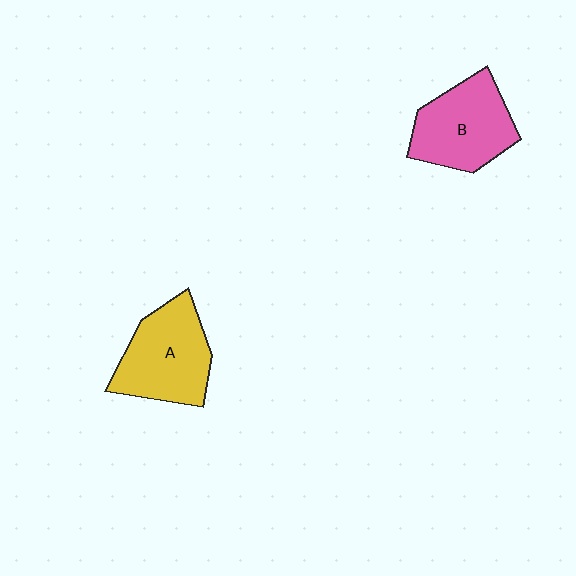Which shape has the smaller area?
Shape B (pink).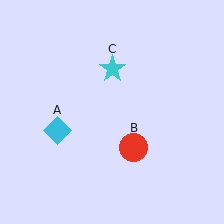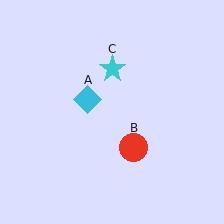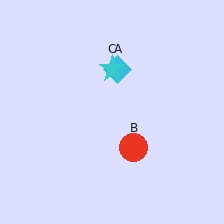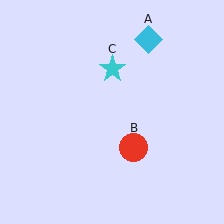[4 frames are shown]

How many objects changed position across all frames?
1 object changed position: cyan diamond (object A).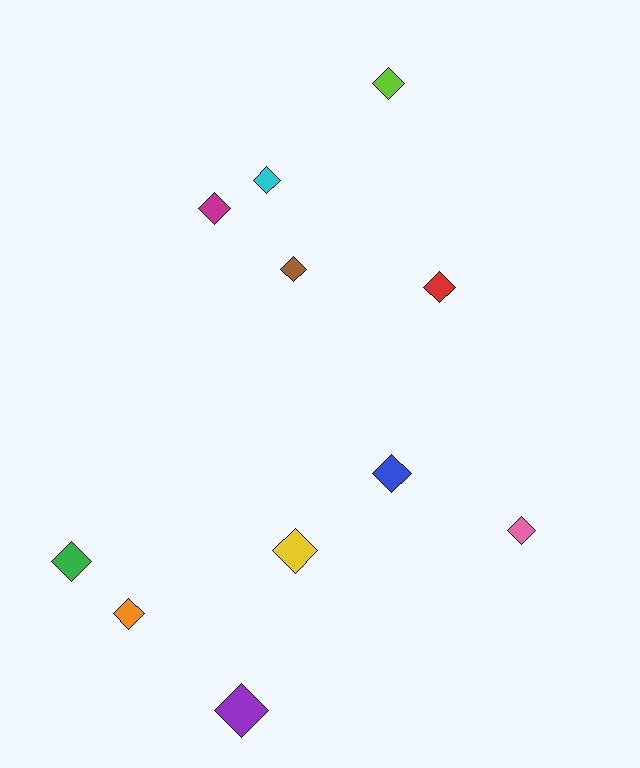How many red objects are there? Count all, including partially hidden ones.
There is 1 red object.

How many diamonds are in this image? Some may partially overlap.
There are 11 diamonds.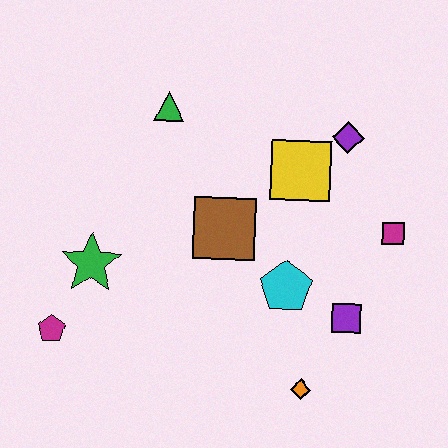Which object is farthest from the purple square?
The magenta pentagon is farthest from the purple square.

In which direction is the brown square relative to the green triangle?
The brown square is below the green triangle.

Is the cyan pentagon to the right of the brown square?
Yes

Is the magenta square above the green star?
Yes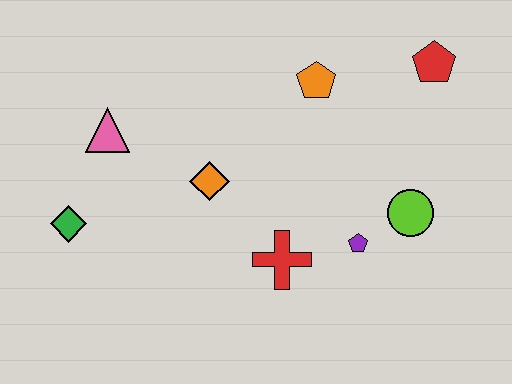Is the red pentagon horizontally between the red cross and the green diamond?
No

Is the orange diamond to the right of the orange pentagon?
No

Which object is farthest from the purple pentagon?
The green diamond is farthest from the purple pentagon.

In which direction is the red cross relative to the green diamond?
The red cross is to the right of the green diamond.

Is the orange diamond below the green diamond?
No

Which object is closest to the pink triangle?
The green diamond is closest to the pink triangle.